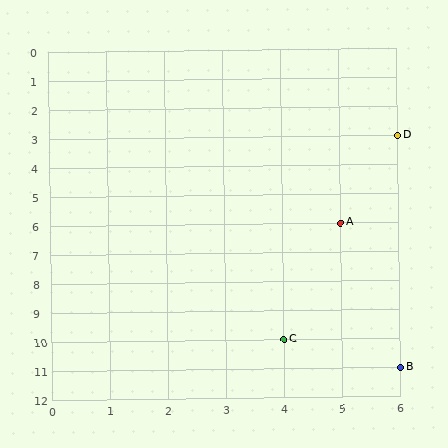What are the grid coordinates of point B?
Point B is at grid coordinates (6, 11).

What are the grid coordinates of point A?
Point A is at grid coordinates (5, 6).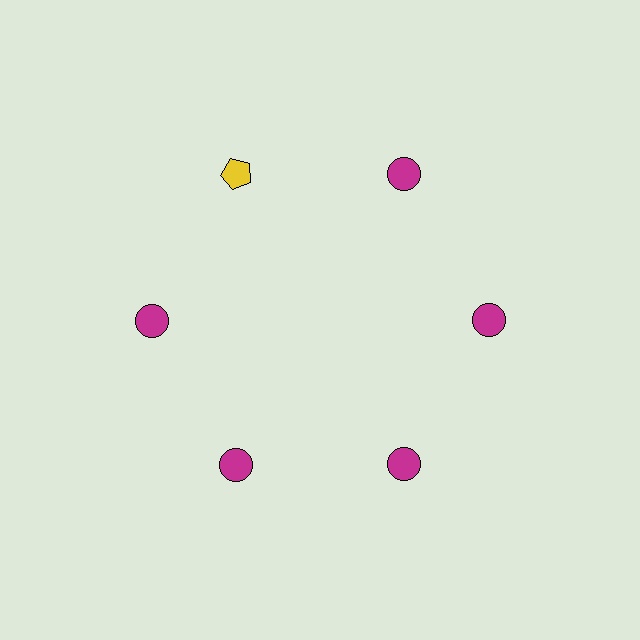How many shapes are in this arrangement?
There are 6 shapes arranged in a ring pattern.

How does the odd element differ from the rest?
It differs in both color (yellow instead of magenta) and shape (pentagon instead of circle).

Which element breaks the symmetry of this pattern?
The yellow pentagon at roughly the 11 o'clock position breaks the symmetry. All other shapes are magenta circles.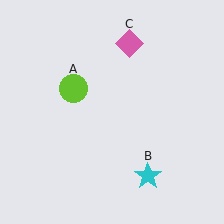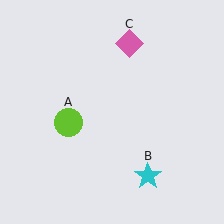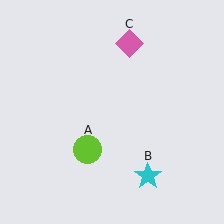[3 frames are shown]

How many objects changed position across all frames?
1 object changed position: lime circle (object A).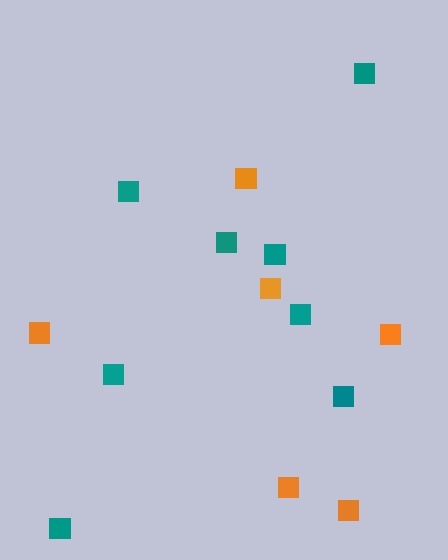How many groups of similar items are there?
There are 2 groups: one group of teal squares (8) and one group of orange squares (6).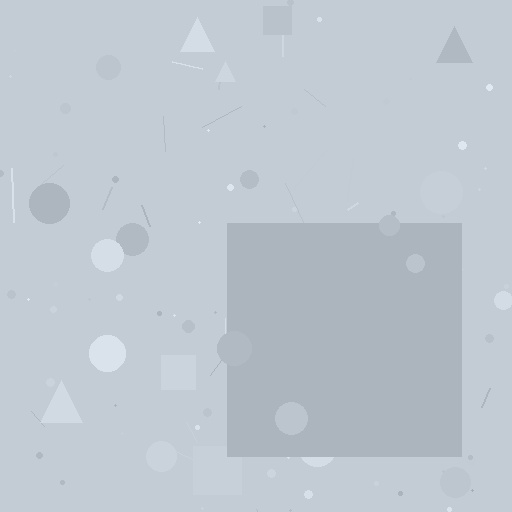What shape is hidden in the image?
A square is hidden in the image.